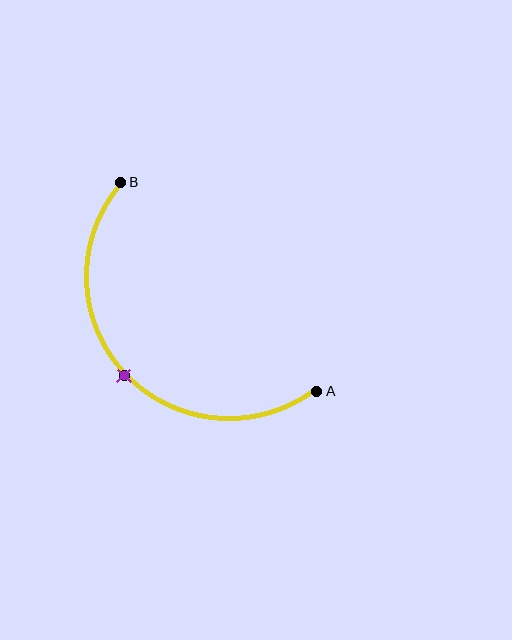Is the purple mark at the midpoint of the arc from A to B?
Yes. The purple mark lies on the arc at equal arc-length from both A and B — it is the arc midpoint.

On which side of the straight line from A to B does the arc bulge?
The arc bulges below and to the left of the straight line connecting A and B.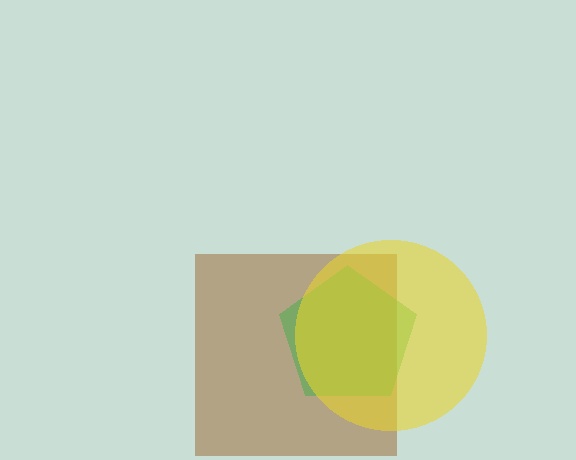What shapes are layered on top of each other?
The layered shapes are: a brown square, a green pentagon, a yellow circle.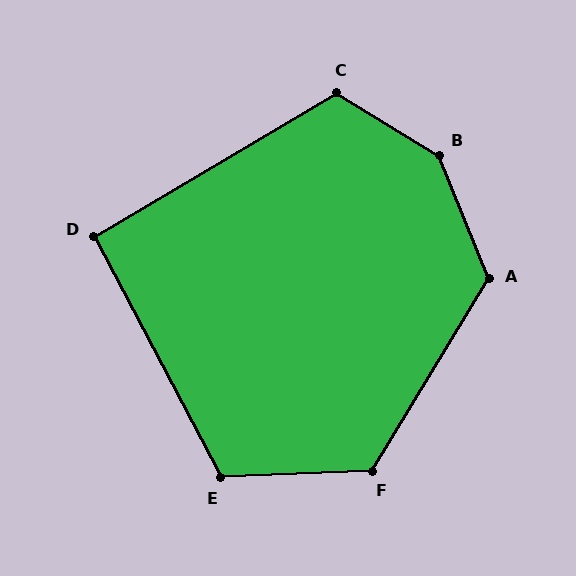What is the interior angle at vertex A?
Approximately 127 degrees (obtuse).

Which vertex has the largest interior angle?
B, at approximately 143 degrees.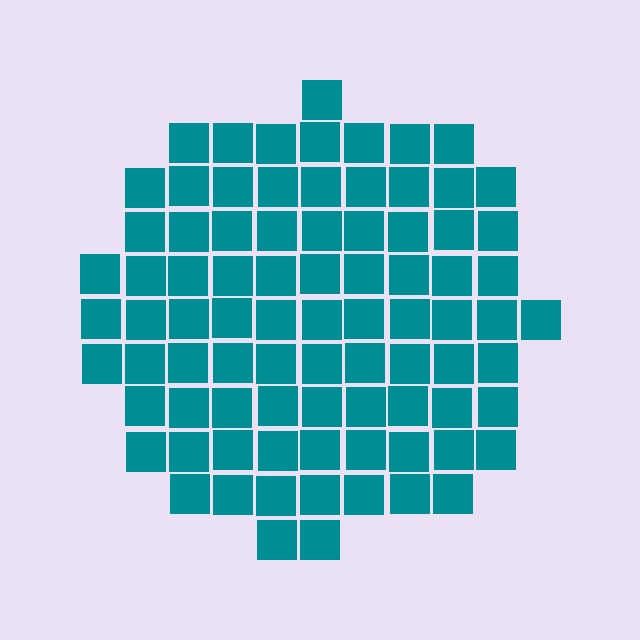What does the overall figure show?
The overall figure shows a circle.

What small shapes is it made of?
It is made of small squares.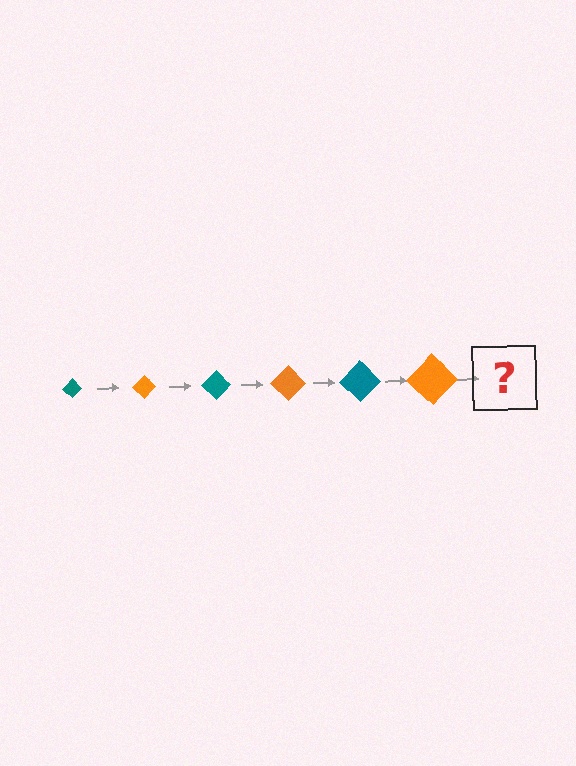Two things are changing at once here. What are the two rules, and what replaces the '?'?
The two rules are that the diamond grows larger each step and the color cycles through teal and orange. The '?' should be a teal diamond, larger than the previous one.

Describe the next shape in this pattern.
It should be a teal diamond, larger than the previous one.